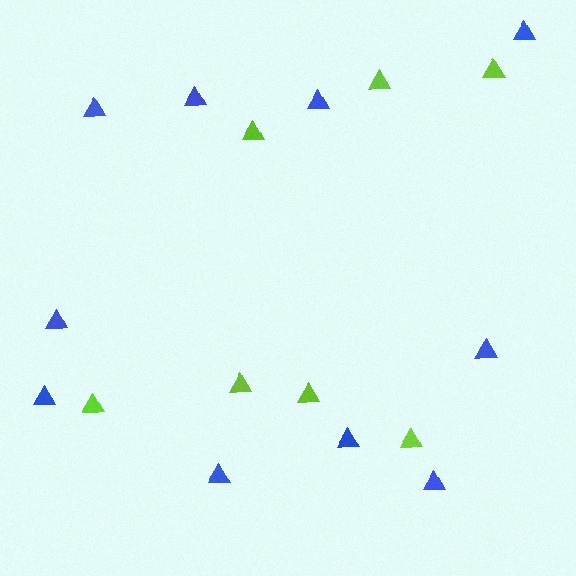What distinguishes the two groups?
There are 2 groups: one group of lime triangles (7) and one group of blue triangles (10).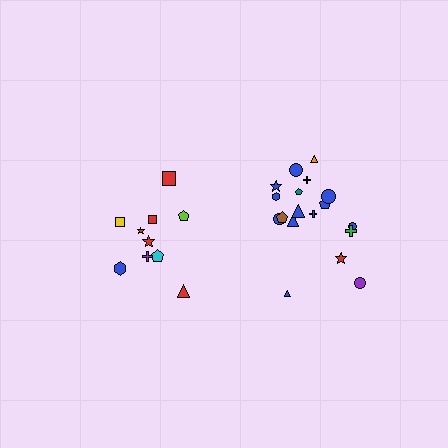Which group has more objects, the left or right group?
The right group.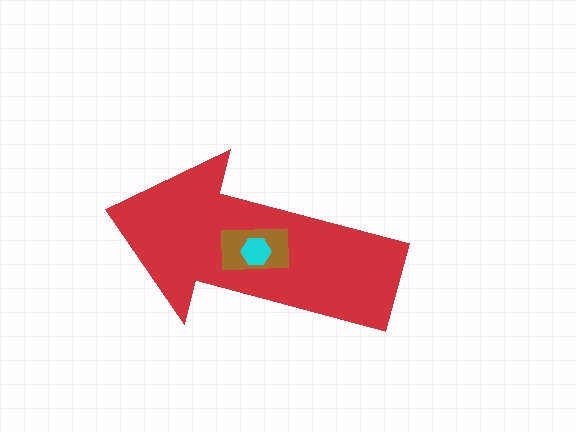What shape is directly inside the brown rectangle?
The cyan hexagon.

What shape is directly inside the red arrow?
The brown rectangle.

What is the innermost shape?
The cyan hexagon.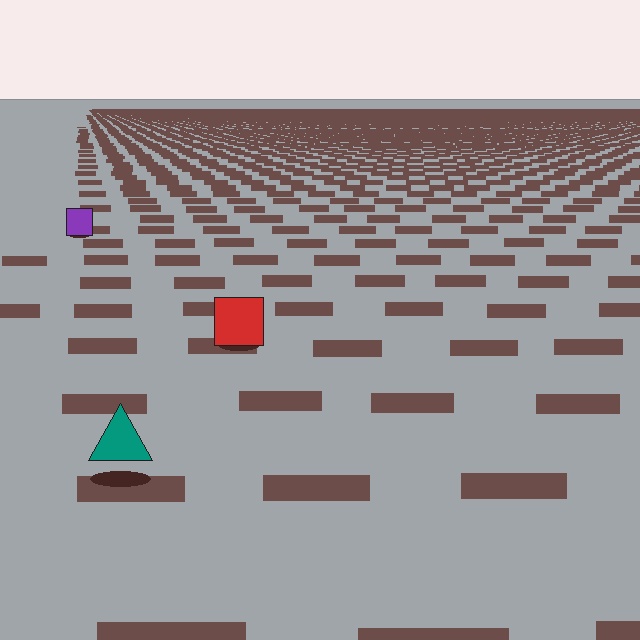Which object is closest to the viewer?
The teal triangle is closest. The texture marks near it are larger and more spread out.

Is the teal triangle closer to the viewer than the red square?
Yes. The teal triangle is closer — you can tell from the texture gradient: the ground texture is coarser near it.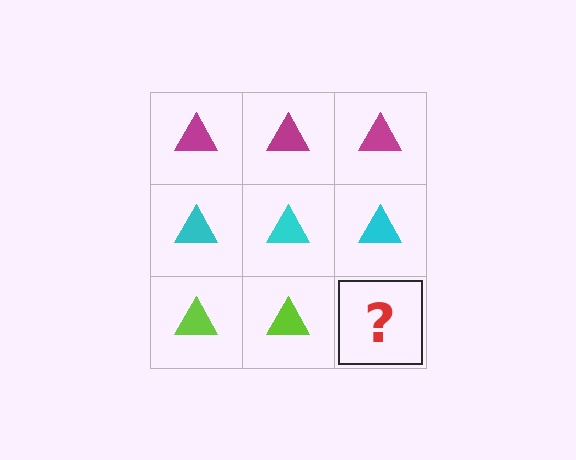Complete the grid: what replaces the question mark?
The question mark should be replaced with a lime triangle.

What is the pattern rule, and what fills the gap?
The rule is that each row has a consistent color. The gap should be filled with a lime triangle.